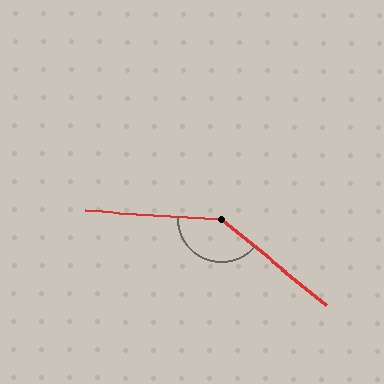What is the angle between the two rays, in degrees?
Approximately 145 degrees.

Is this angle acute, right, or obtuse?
It is obtuse.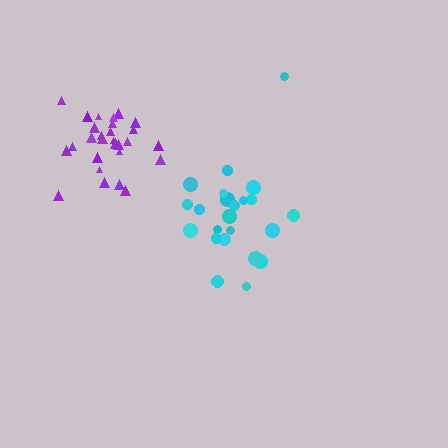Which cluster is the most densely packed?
Purple.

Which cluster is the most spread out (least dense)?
Cyan.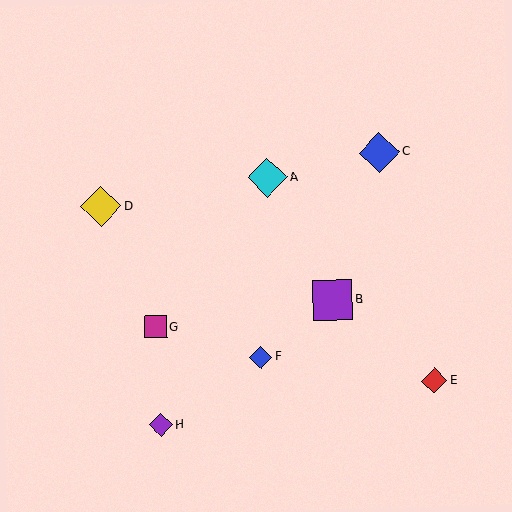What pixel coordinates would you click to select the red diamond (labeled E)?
Click at (434, 380) to select the red diamond E.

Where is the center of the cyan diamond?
The center of the cyan diamond is at (267, 178).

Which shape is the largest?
The yellow diamond (labeled D) is the largest.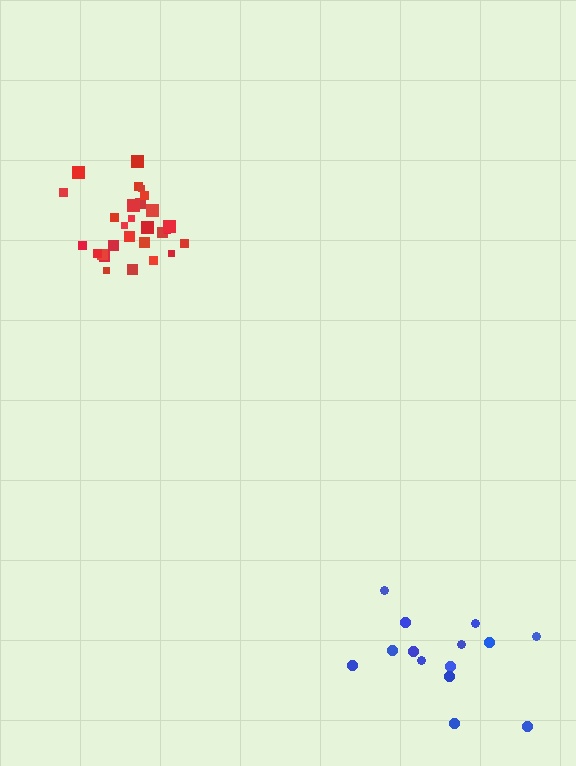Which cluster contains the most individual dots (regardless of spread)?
Red (28).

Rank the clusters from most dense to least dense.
red, blue.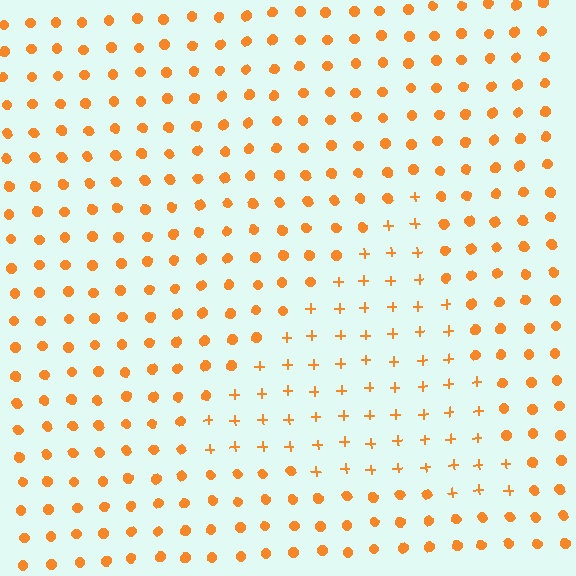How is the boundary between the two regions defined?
The boundary is defined by a change in element shape: plus signs inside vs. circles outside. All elements share the same color and spacing.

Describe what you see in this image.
The image is filled with small orange elements arranged in a uniform grid. A triangle-shaped region contains plus signs, while the surrounding area contains circles. The boundary is defined purely by the change in element shape.